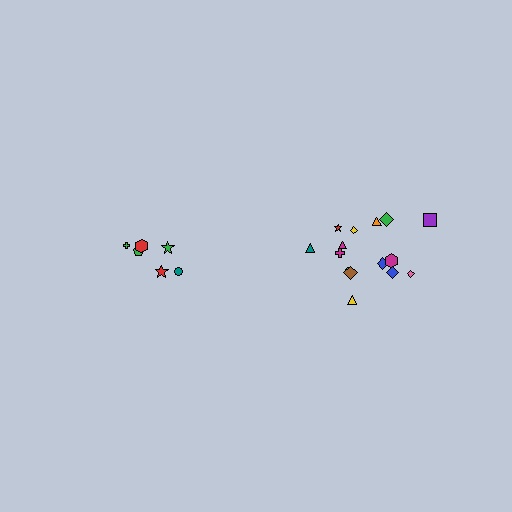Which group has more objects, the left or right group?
The right group.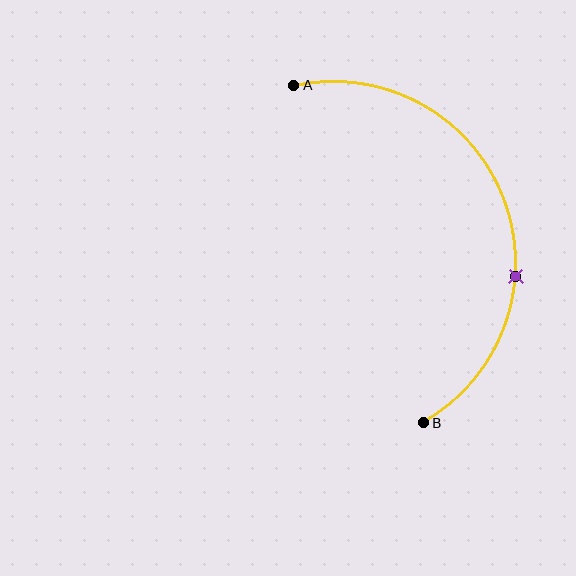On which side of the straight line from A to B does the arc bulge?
The arc bulges to the right of the straight line connecting A and B.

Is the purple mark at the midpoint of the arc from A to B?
No. The purple mark lies on the arc but is closer to endpoint B. The arc midpoint would be at the point on the curve equidistant along the arc from both A and B.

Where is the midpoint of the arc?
The arc midpoint is the point on the curve farthest from the straight line joining A and B. It sits to the right of that line.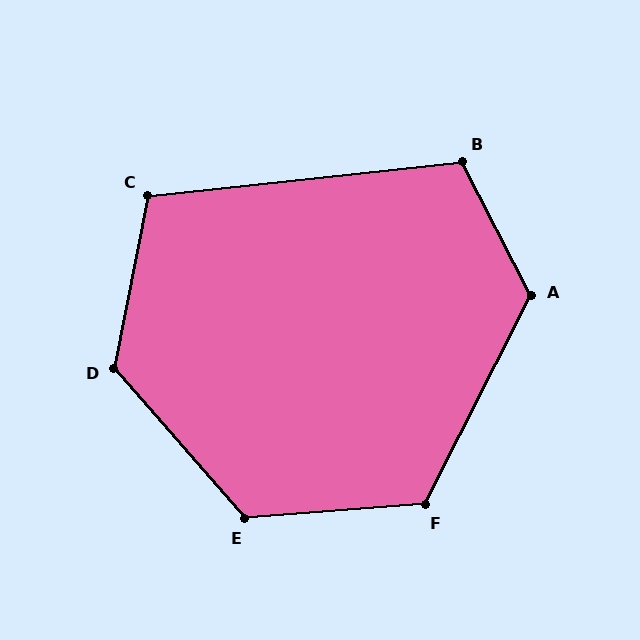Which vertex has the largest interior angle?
D, at approximately 127 degrees.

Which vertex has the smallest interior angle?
C, at approximately 107 degrees.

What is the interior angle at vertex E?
Approximately 127 degrees (obtuse).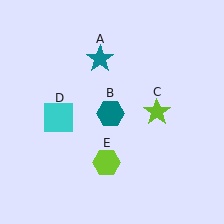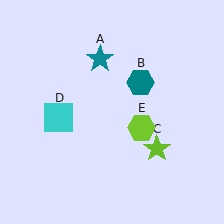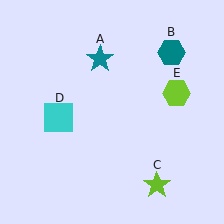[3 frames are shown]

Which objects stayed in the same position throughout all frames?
Teal star (object A) and cyan square (object D) remained stationary.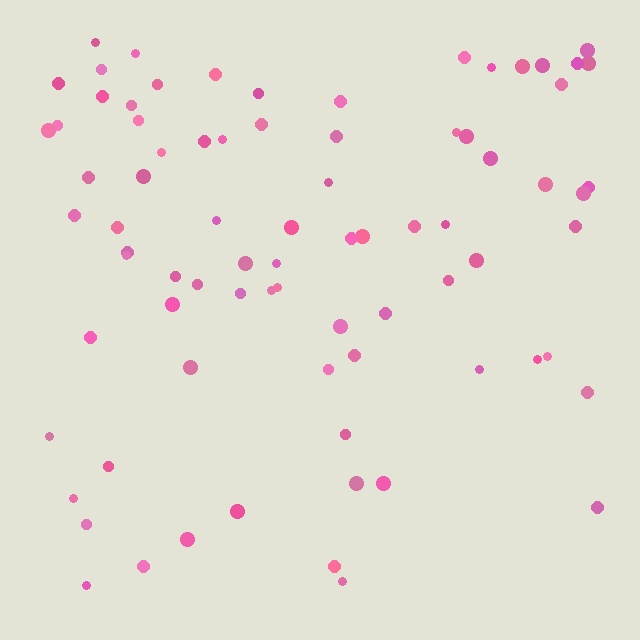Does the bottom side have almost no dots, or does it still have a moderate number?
Still a moderate number, just noticeably fewer than the top.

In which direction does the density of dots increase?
From bottom to top, with the top side densest.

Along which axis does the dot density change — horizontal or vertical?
Vertical.